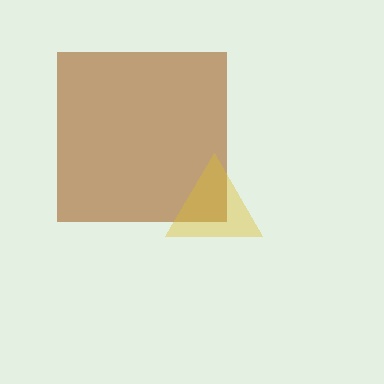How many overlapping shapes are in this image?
There are 2 overlapping shapes in the image.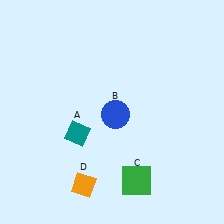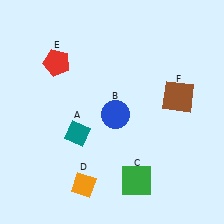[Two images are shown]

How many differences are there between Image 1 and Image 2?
There are 2 differences between the two images.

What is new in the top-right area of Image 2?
A brown square (F) was added in the top-right area of Image 2.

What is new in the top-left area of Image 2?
A red pentagon (E) was added in the top-left area of Image 2.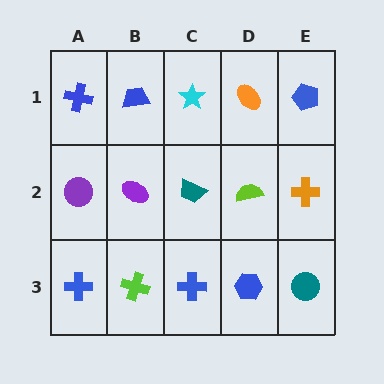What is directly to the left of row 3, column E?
A blue hexagon.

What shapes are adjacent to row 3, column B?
A purple ellipse (row 2, column B), a blue cross (row 3, column A), a blue cross (row 3, column C).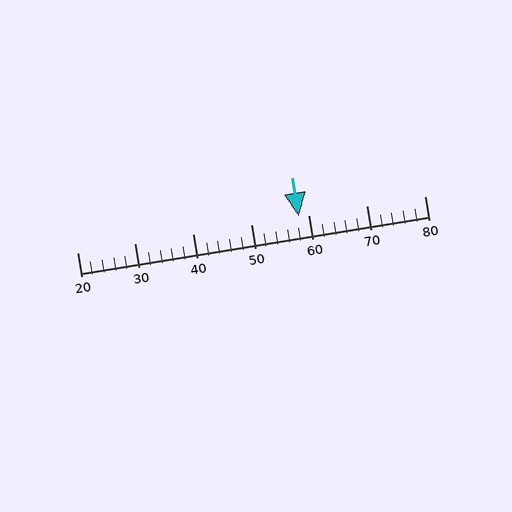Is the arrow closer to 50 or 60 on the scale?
The arrow is closer to 60.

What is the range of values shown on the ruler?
The ruler shows values from 20 to 80.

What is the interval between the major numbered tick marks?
The major tick marks are spaced 10 units apart.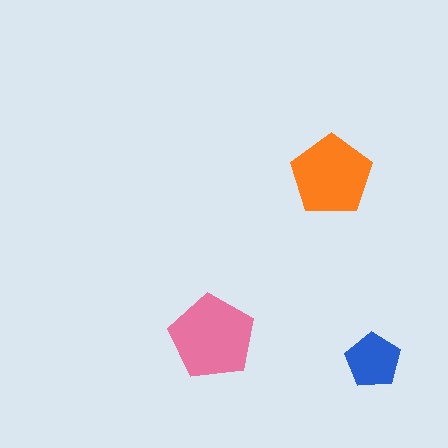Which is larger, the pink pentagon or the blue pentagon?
The pink one.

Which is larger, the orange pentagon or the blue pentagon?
The orange one.